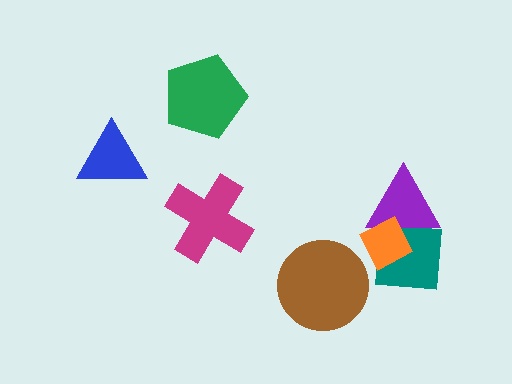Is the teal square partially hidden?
Yes, it is partially covered by another shape.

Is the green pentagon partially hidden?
No, no other shape covers it.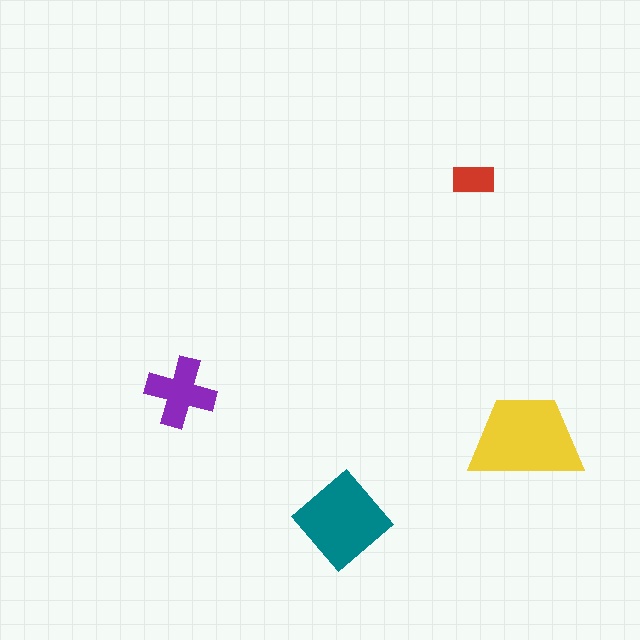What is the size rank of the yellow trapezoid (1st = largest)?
1st.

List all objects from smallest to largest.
The red rectangle, the purple cross, the teal diamond, the yellow trapezoid.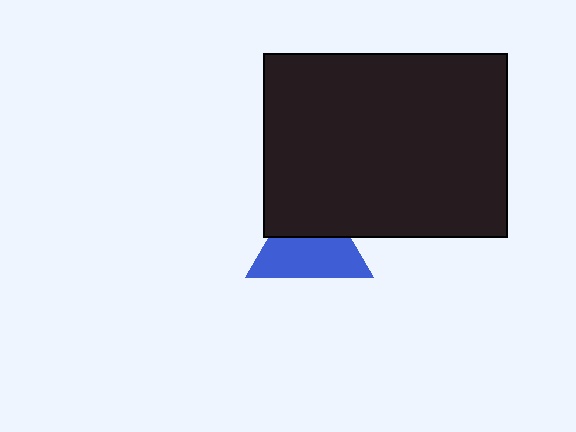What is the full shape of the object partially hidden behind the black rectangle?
The partially hidden object is a blue triangle.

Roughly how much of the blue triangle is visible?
About half of it is visible (roughly 59%).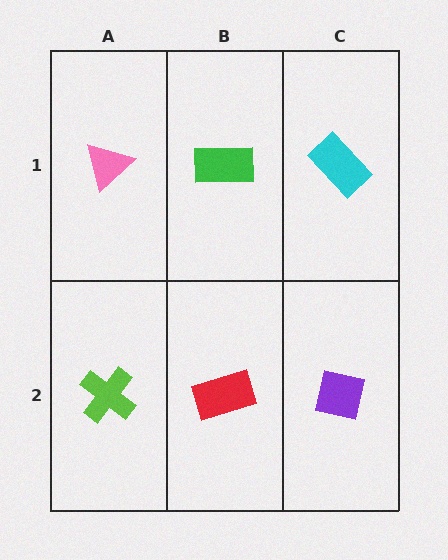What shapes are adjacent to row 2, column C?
A cyan rectangle (row 1, column C), a red rectangle (row 2, column B).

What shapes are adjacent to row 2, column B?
A green rectangle (row 1, column B), a lime cross (row 2, column A), a purple square (row 2, column C).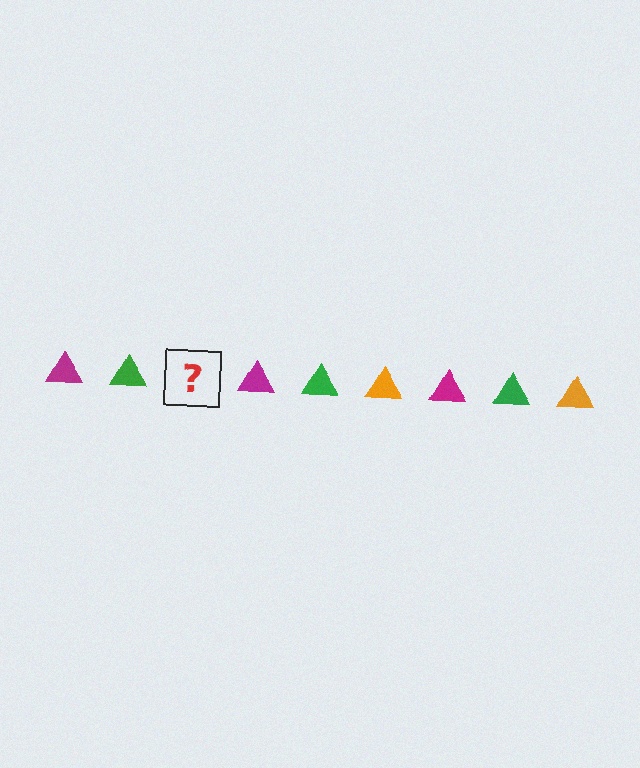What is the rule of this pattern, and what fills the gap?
The rule is that the pattern cycles through magenta, green, orange triangles. The gap should be filled with an orange triangle.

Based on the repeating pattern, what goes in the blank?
The blank should be an orange triangle.